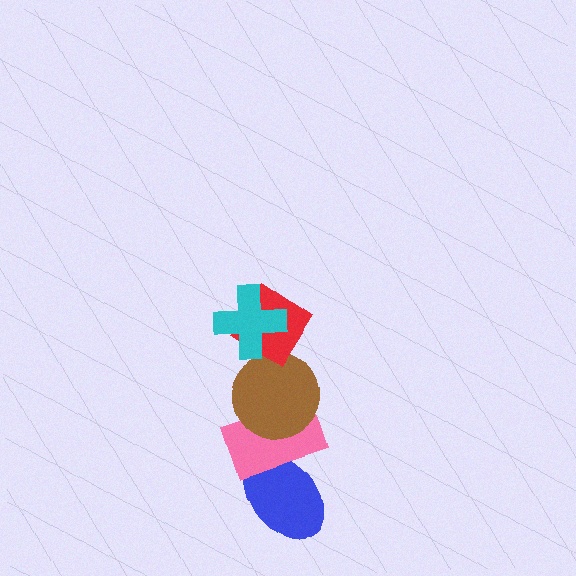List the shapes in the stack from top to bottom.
From top to bottom: the cyan cross, the red diamond, the brown circle, the pink rectangle, the blue ellipse.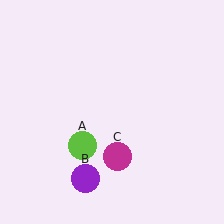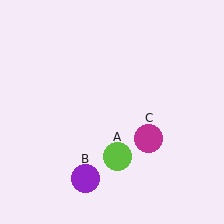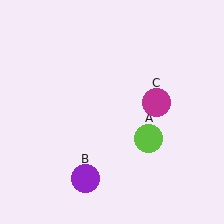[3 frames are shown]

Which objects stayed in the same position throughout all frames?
Purple circle (object B) remained stationary.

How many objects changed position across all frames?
2 objects changed position: lime circle (object A), magenta circle (object C).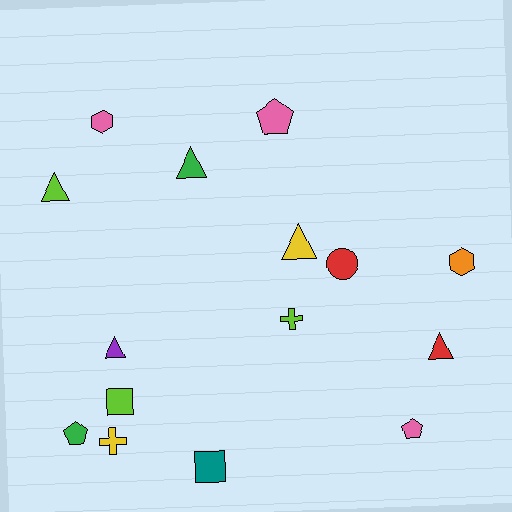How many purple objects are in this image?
There is 1 purple object.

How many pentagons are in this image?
There are 3 pentagons.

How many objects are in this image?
There are 15 objects.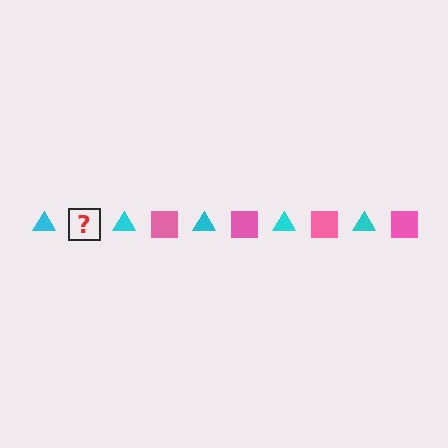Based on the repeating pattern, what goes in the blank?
The blank should be a pink square.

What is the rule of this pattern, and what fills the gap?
The rule is that the pattern alternates between cyan triangle and pink square. The gap should be filled with a pink square.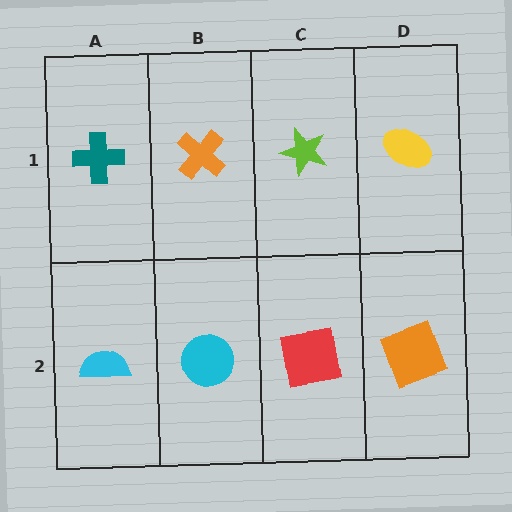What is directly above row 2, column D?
A yellow ellipse.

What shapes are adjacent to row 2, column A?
A teal cross (row 1, column A), a cyan circle (row 2, column B).